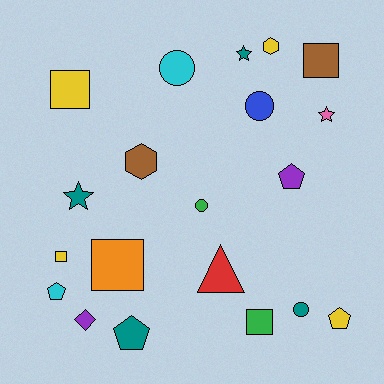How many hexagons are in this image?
There are 2 hexagons.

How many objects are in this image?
There are 20 objects.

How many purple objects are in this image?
There are 2 purple objects.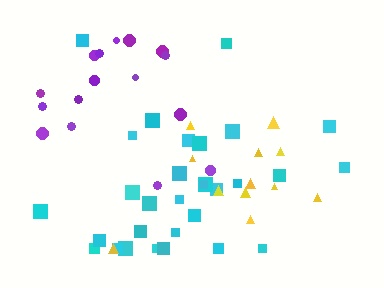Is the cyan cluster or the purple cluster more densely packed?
Cyan.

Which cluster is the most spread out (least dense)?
Yellow.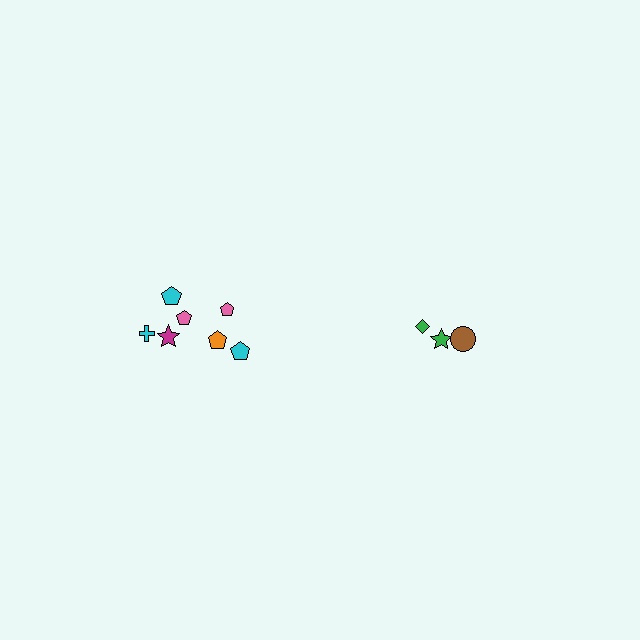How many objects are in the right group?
There are 3 objects.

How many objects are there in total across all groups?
There are 10 objects.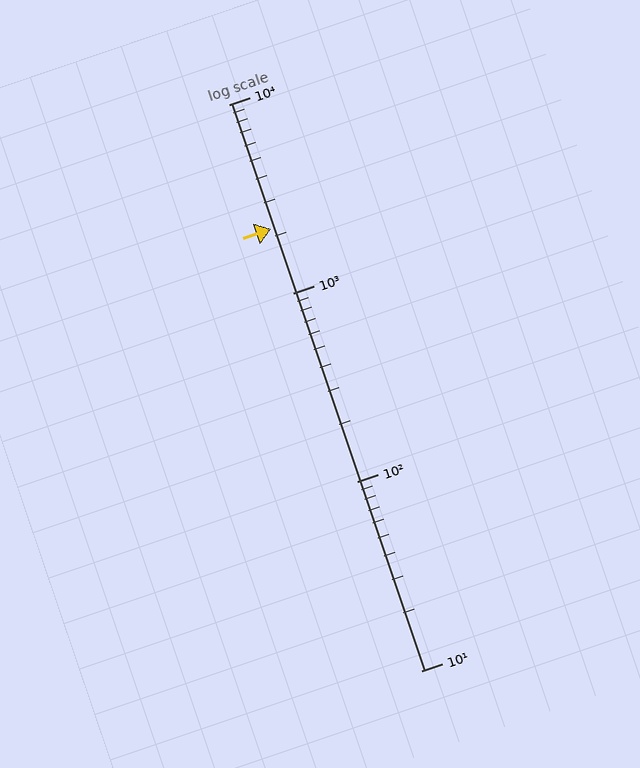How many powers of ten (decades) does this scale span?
The scale spans 3 decades, from 10 to 10000.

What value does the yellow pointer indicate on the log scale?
The pointer indicates approximately 2200.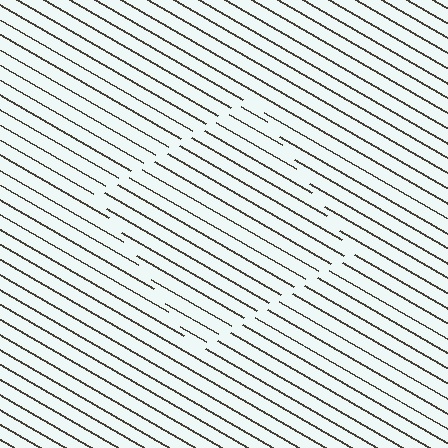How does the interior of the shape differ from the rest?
The interior of the shape contains the same grating, shifted by half a period — the contour is defined by the phase discontinuity where line-ends from the inner and outer gratings abut.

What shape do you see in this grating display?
An illusory square. The interior of the shape contains the same grating, shifted by half a period — the contour is defined by the phase discontinuity where line-ends from the inner and outer gratings abut.